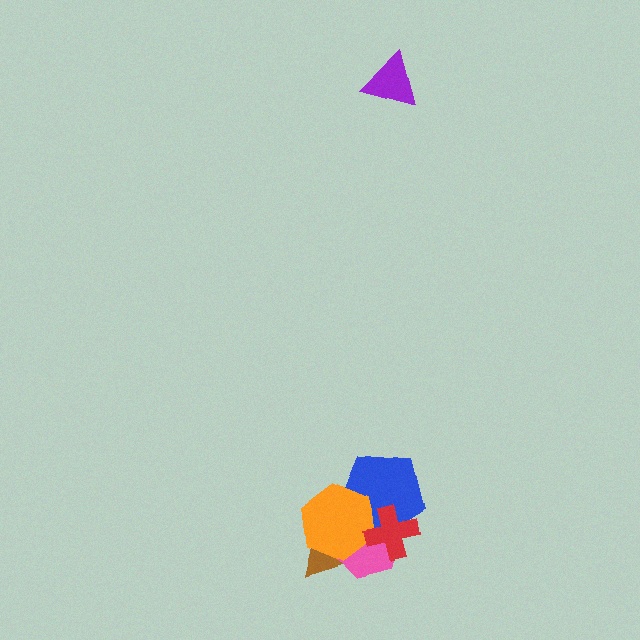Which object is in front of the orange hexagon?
The red cross is in front of the orange hexagon.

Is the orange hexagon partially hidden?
Yes, it is partially covered by another shape.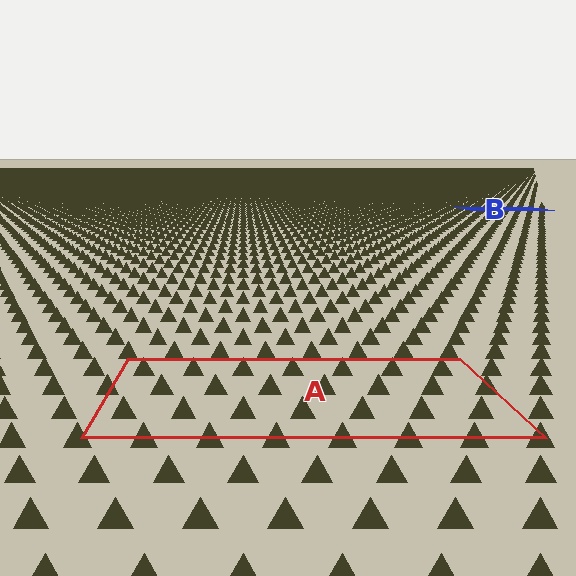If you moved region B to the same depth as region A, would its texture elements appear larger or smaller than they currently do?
They would appear larger. At a closer depth, the same texture elements are projected at a bigger on-screen size.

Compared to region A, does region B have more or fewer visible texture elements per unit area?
Region B has more texture elements per unit area — they are packed more densely because it is farther away.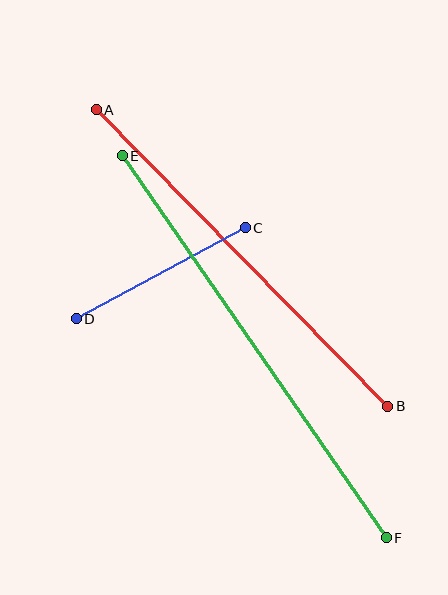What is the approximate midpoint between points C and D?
The midpoint is at approximately (161, 273) pixels.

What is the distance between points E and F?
The distance is approximately 465 pixels.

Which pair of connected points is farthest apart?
Points E and F are farthest apart.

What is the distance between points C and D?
The distance is approximately 192 pixels.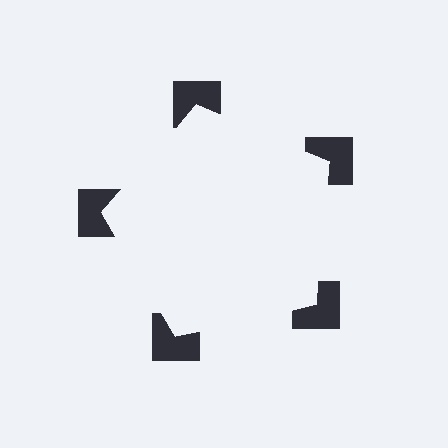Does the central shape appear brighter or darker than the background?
It typically appears slightly brighter than the background, even though no actual brightness change is drawn.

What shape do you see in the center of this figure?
An illusory pentagon — its edges are inferred from the aligned wedge cuts in the notched squares, not physically drawn.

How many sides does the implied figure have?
5 sides.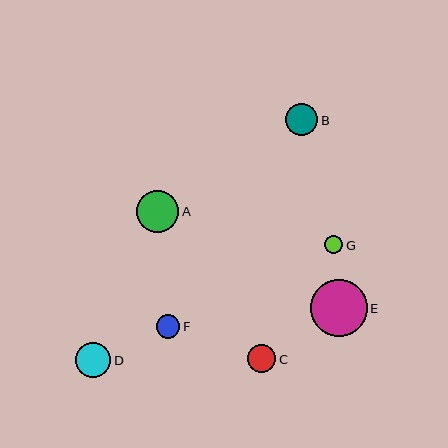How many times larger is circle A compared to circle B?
Circle A is approximately 1.3 times the size of circle B.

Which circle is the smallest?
Circle G is the smallest with a size of approximately 18 pixels.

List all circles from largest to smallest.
From largest to smallest: E, A, D, B, C, F, G.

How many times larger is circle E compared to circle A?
Circle E is approximately 1.4 times the size of circle A.